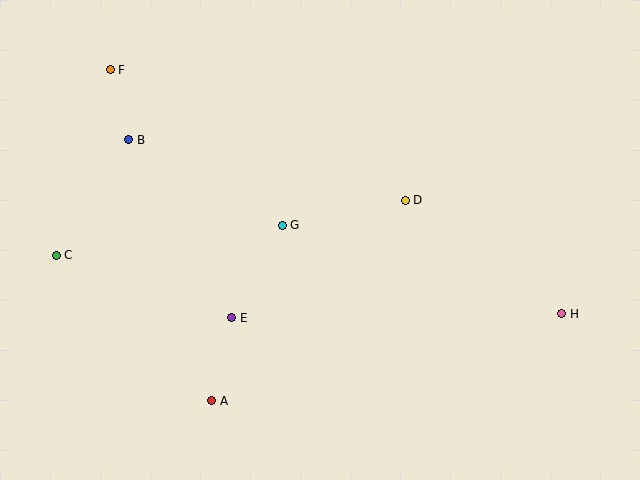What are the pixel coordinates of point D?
Point D is at (405, 200).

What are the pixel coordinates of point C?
Point C is at (56, 255).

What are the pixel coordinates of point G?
Point G is at (282, 225).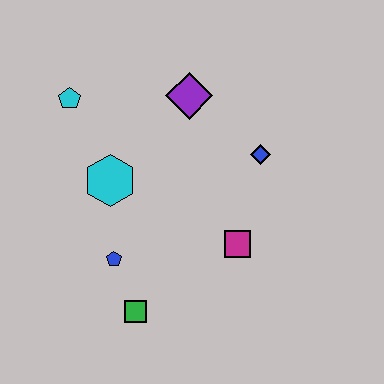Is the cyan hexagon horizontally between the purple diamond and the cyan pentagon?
Yes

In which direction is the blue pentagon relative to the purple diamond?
The blue pentagon is below the purple diamond.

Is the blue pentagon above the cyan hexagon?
No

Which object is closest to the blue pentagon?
The green square is closest to the blue pentagon.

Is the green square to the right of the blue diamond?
No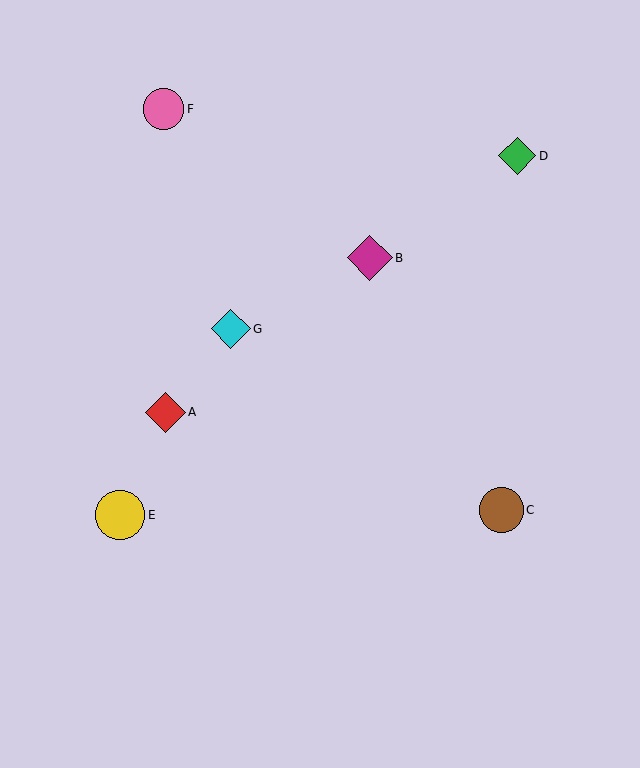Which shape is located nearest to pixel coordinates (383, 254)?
The magenta diamond (labeled B) at (370, 258) is nearest to that location.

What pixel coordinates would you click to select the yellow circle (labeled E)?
Click at (120, 515) to select the yellow circle E.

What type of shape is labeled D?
Shape D is a green diamond.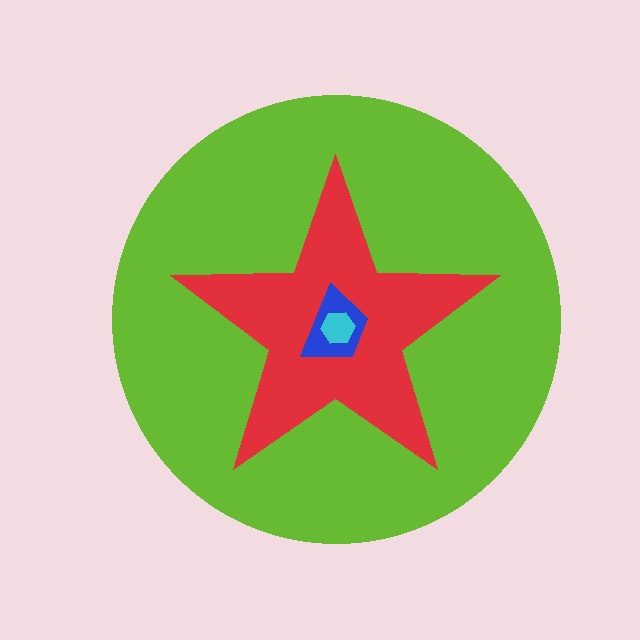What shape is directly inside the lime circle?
The red star.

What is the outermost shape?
The lime circle.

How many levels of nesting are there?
4.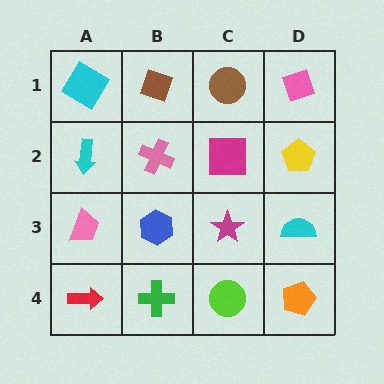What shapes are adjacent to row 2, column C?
A brown circle (row 1, column C), a magenta star (row 3, column C), a pink cross (row 2, column B), a yellow pentagon (row 2, column D).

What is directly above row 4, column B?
A blue hexagon.